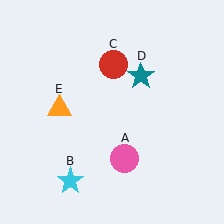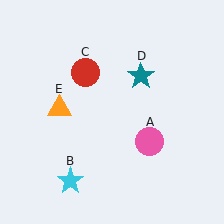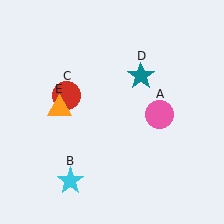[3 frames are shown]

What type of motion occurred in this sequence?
The pink circle (object A), red circle (object C) rotated counterclockwise around the center of the scene.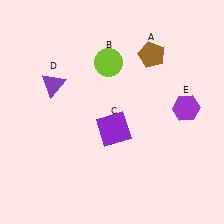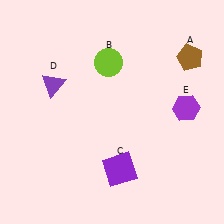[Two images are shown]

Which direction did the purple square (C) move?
The purple square (C) moved down.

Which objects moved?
The objects that moved are: the brown pentagon (A), the purple square (C).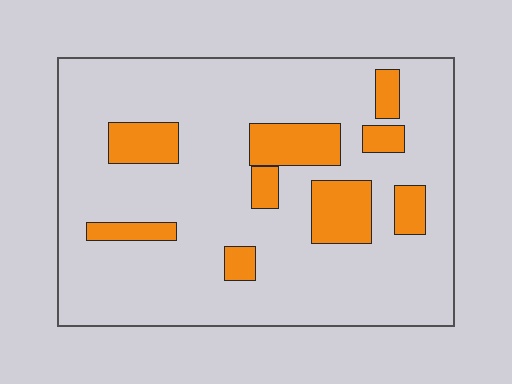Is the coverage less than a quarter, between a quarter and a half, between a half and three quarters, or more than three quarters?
Less than a quarter.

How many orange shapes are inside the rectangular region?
9.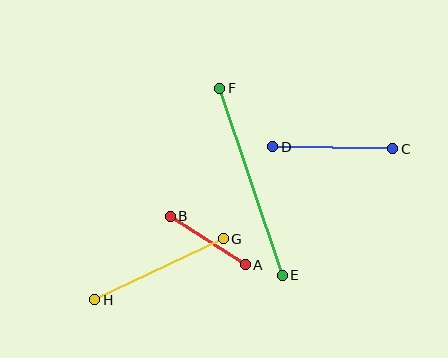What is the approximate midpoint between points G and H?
The midpoint is at approximately (159, 269) pixels.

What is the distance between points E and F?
The distance is approximately 197 pixels.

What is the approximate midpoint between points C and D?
The midpoint is at approximately (333, 148) pixels.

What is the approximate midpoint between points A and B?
The midpoint is at approximately (208, 240) pixels.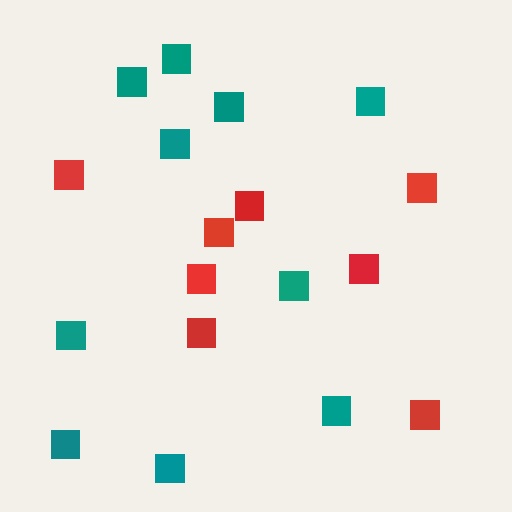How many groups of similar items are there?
There are 2 groups: one group of teal squares (10) and one group of red squares (8).